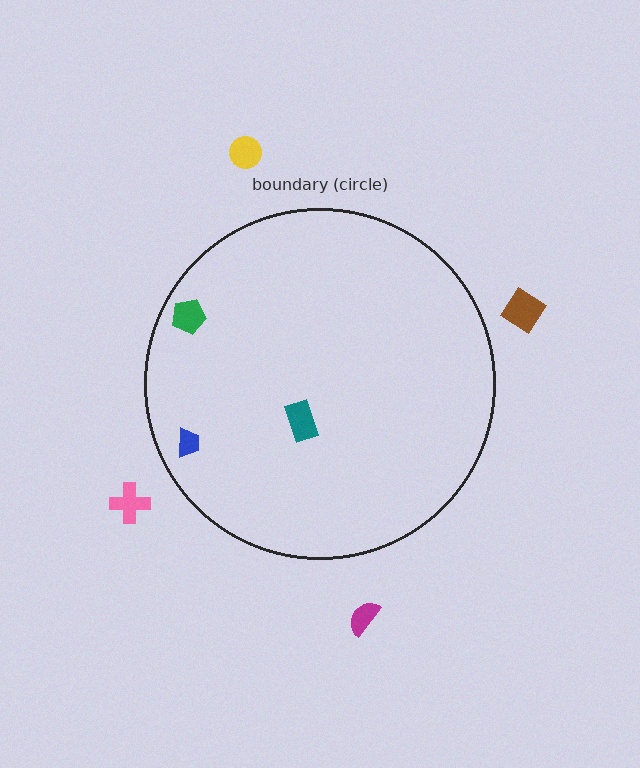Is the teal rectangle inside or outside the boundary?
Inside.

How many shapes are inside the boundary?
3 inside, 4 outside.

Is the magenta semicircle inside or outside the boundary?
Outside.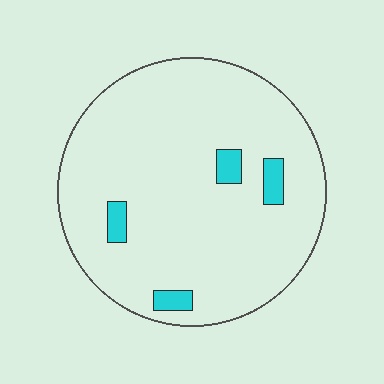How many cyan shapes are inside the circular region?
4.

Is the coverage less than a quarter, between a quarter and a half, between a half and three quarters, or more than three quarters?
Less than a quarter.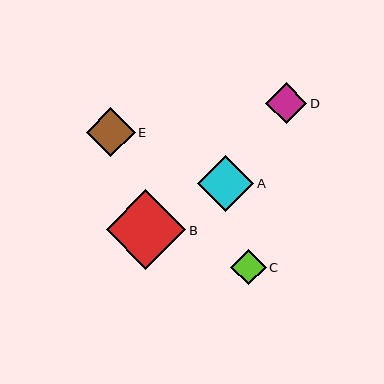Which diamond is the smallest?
Diamond C is the smallest with a size of approximately 35 pixels.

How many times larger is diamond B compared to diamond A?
Diamond B is approximately 1.4 times the size of diamond A.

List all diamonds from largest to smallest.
From largest to smallest: B, A, E, D, C.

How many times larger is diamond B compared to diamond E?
Diamond B is approximately 1.6 times the size of diamond E.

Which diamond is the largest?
Diamond B is the largest with a size of approximately 79 pixels.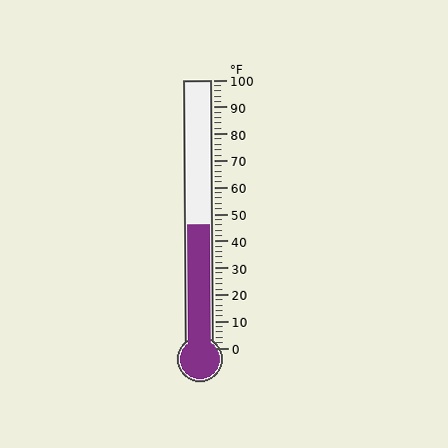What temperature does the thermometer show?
The thermometer shows approximately 46°F.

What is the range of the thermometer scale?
The thermometer scale ranges from 0°F to 100°F.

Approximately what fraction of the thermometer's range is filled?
The thermometer is filled to approximately 45% of its range.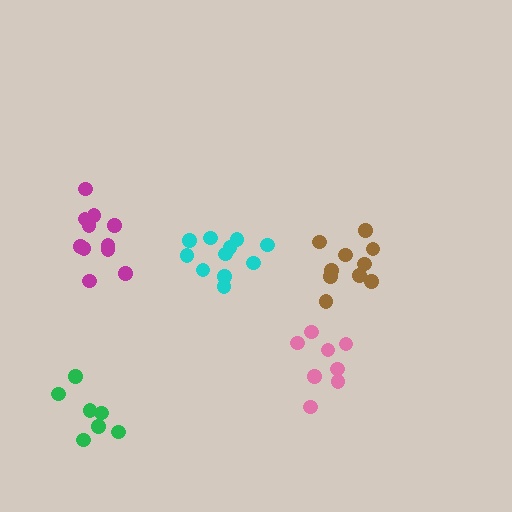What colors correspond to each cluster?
The clusters are colored: green, magenta, cyan, brown, pink.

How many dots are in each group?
Group 1: 7 dots, Group 2: 11 dots, Group 3: 11 dots, Group 4: 10 dots, Group 5: 8 dots (47 total).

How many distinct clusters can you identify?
There are 5 distinct clusters.